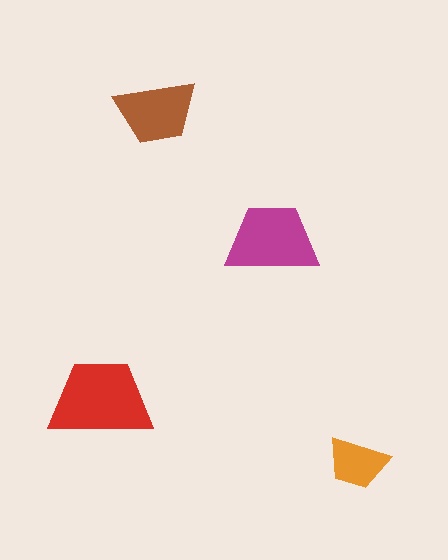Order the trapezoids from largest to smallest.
the red one, the magenta one, the brown one, the orange one.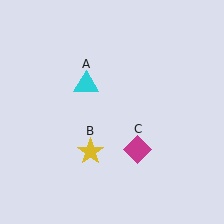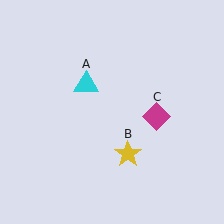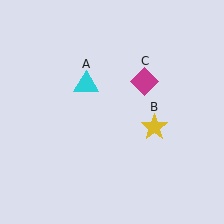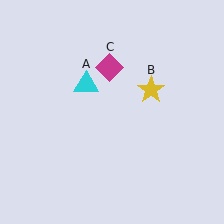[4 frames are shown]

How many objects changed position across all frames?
2 objects changed position: yellow star (object B), magenta diamond (object C).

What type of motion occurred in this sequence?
The yellow star (object B), magenta diamond (object C) rotated counterclockwise around the center of the scene.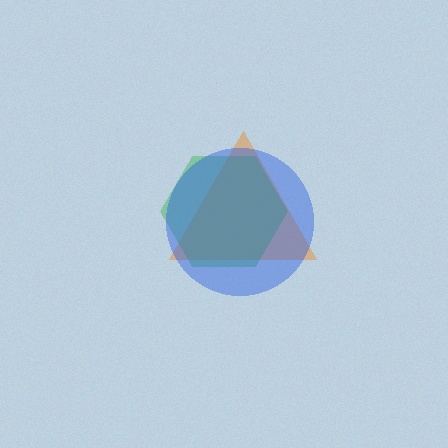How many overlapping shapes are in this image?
There are 3 overlapping shapes in the image.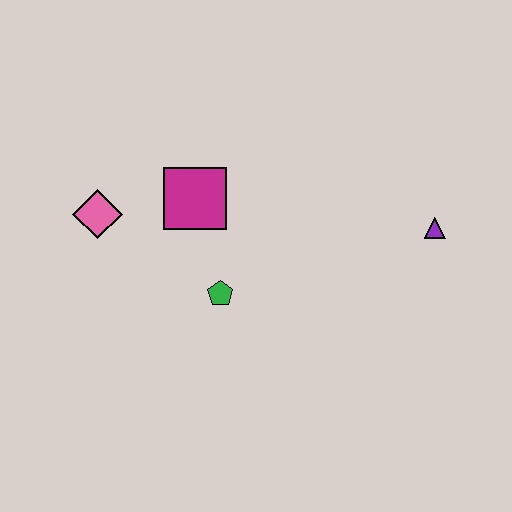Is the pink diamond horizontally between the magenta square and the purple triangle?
No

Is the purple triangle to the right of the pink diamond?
Yes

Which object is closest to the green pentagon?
The magenta square is closest to the green pentagon.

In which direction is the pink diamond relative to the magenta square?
The pink diamond is to the left of the magenta square.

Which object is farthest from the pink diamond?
The purple triangle is farthest from the pink diamond.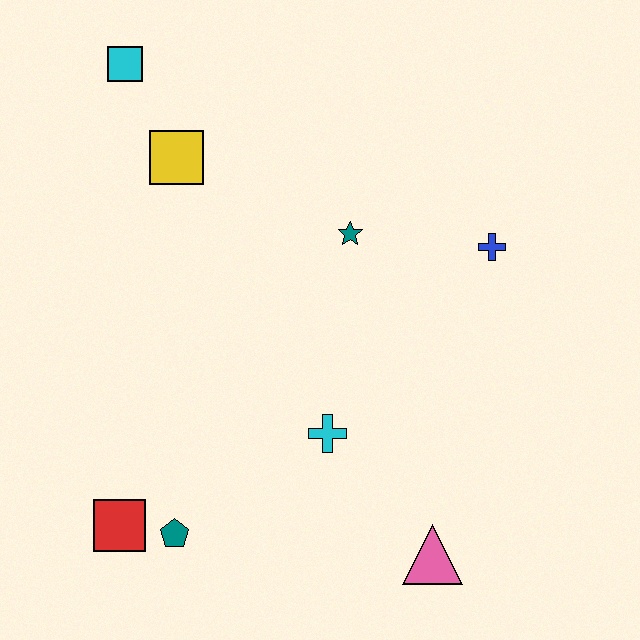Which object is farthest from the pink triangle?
The cyan square is farthest from the pink triangle.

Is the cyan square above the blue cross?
Yes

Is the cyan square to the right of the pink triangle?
No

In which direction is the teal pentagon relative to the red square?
The teal pentagon is to the right of the red square.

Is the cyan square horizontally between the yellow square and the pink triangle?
No